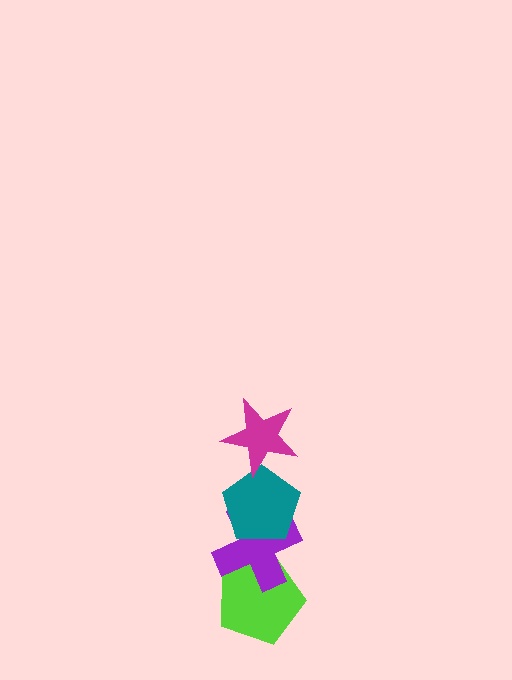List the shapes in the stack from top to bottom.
From top to bottom: the magenta star, the teal pentagon, the purple cross, the lime pentagon.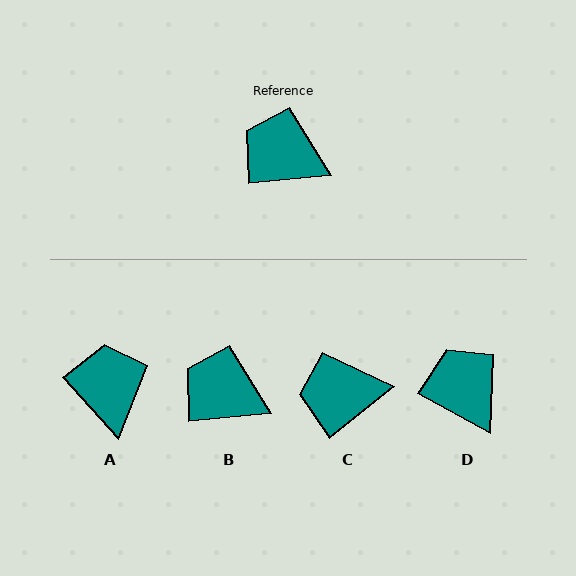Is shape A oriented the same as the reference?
No, it is off by about 53 degrees.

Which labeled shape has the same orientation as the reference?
B.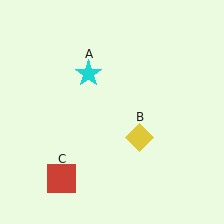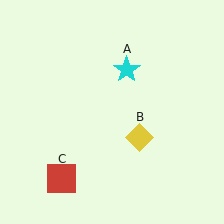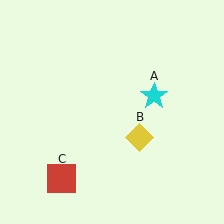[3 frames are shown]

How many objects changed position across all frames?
1 object changed position: cyan star (object A).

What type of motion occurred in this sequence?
The cyan star (object A) rotated clockwise around the center of the scene.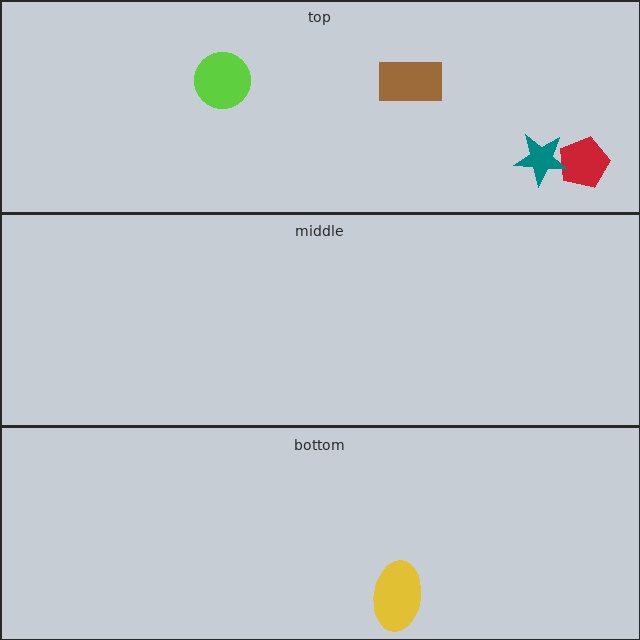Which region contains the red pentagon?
The top region.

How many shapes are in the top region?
4.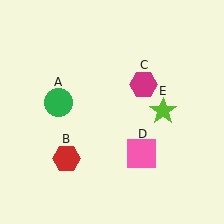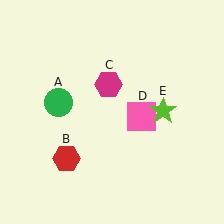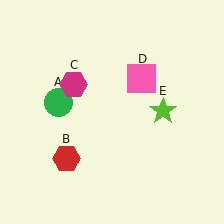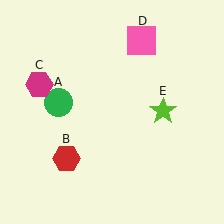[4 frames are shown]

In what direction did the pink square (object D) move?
The pink square (object D) moved up.